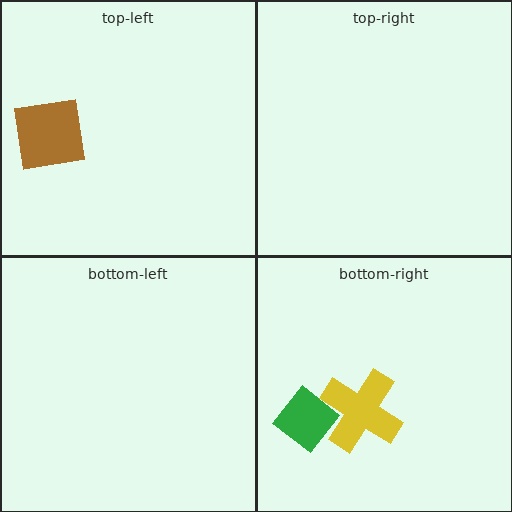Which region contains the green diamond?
The bottom-right region.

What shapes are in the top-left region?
The brown square.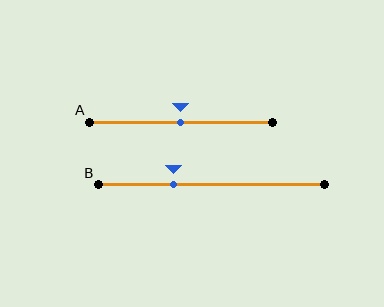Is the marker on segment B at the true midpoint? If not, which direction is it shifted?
No, the marker on segment B is shifted to the left by about 17% of the segment length.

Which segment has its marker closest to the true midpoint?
Segment A has its marker closest to the true midpoint.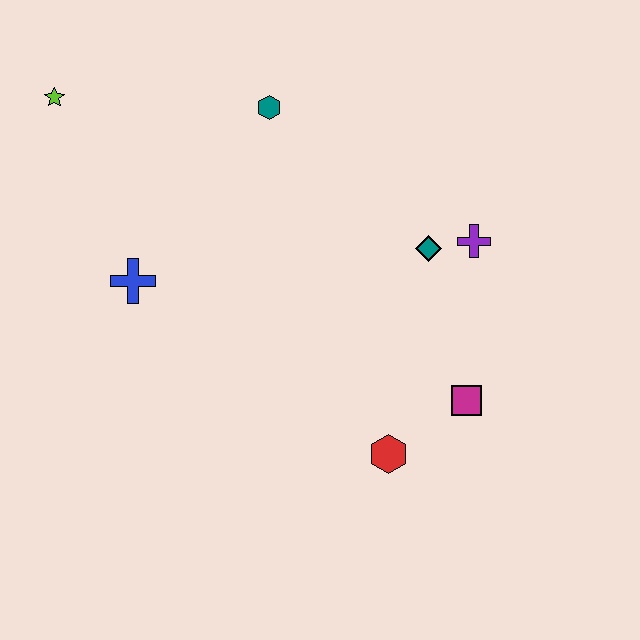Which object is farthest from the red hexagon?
The lime star is farthest from the red hexagon.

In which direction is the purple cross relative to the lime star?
The purple cross is to the right of the lime star.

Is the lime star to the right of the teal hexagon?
No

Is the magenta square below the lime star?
Yes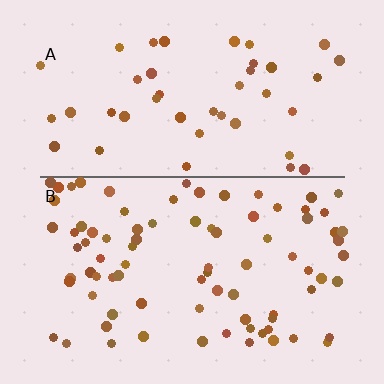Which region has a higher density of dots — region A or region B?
B (the bottom).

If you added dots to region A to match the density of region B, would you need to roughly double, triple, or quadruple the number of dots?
Approximately double.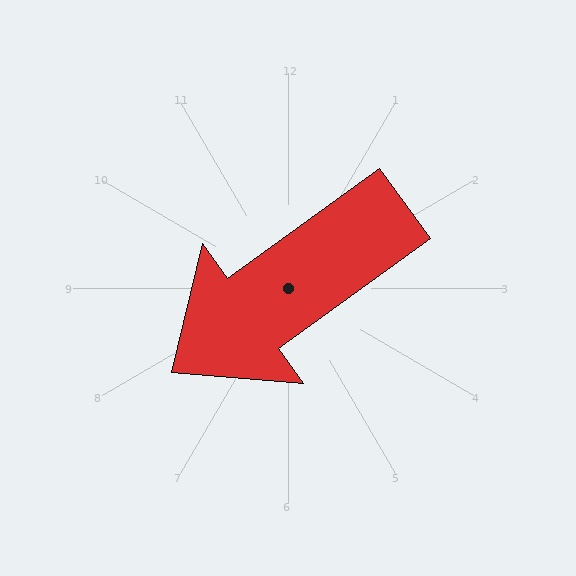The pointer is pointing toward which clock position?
Roughly 8 o'clock.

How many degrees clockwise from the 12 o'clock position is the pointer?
Approximately 234 degrees.